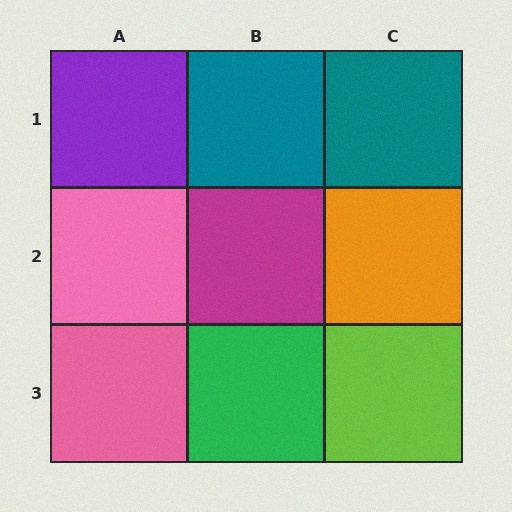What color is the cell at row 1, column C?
Teal.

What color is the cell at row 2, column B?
Magenta.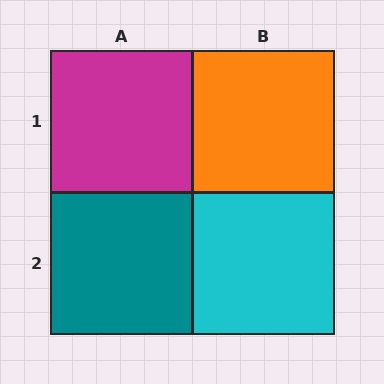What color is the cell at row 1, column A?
Magenta.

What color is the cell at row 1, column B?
Orange.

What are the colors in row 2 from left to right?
Teal, cyan.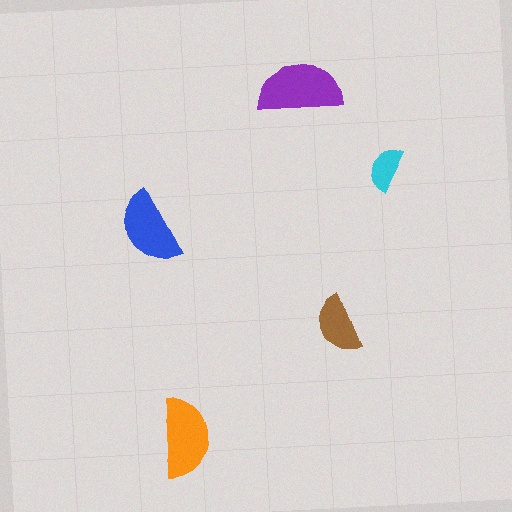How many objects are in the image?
There are 5 objects in the image.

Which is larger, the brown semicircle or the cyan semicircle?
The brown one.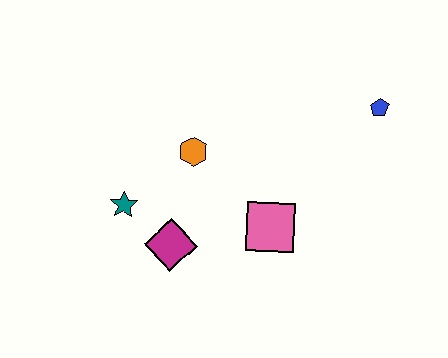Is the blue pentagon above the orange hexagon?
Yes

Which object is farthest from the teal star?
The blue pentagon is farthest from the teal star.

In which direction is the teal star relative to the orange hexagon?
The teal star is to the left of the orange hexagon.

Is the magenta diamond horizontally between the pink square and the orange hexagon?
No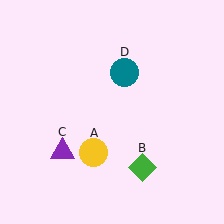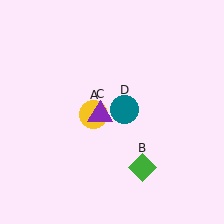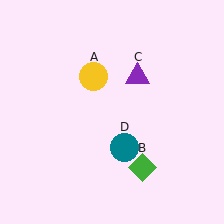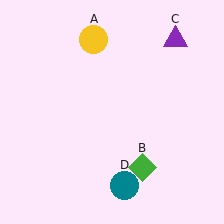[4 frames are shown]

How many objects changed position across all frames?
3 objects changed position: yellow circle (object A), purple triangle (object C), teal circle (object D).